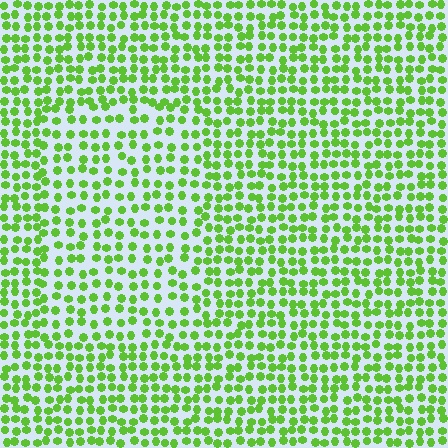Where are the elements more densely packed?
The elements are more densely packed outside the rectangle boundary.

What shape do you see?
I see a rectangle.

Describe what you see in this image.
The image contains small lime elements arranged at two different densities. A rectangle-shaped region is visible where the elements are less densely packed than the surrounding area.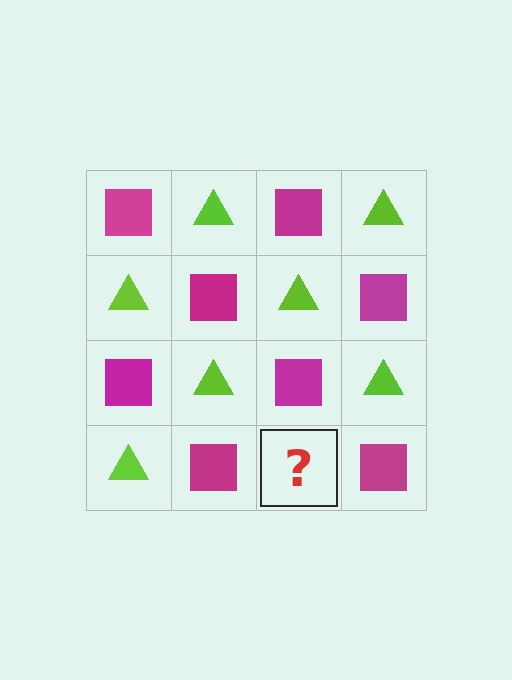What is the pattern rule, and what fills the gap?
The rule is that it alternates magenta square and lime triangle in a checkerboard pattern. The gap should be filled with a lime triangle.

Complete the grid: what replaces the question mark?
The question mark should be replaced with a lime triangle.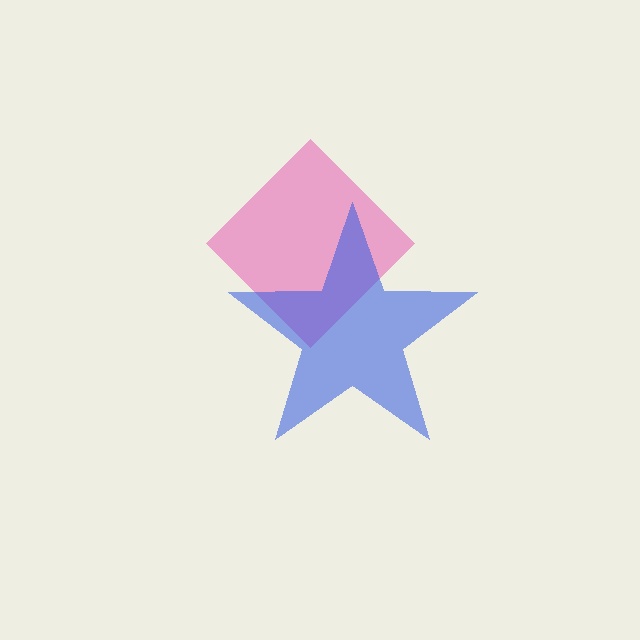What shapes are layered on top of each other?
The layered shapes are: a pink diamond, a blue star.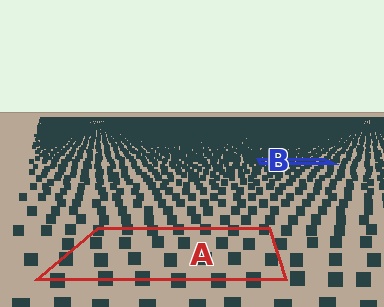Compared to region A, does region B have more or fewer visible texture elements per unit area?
Region B has more texture elements per unit area — they are packed more densely because it is farther away.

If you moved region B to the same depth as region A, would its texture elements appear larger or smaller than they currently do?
They would appear larger. At a closer depth, the same texture elements are projected at a bigger on-screen size.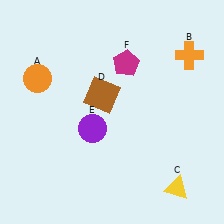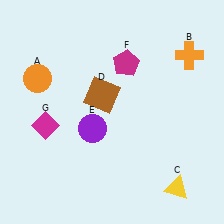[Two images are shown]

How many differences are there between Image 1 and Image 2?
There is 1 difference between the two images.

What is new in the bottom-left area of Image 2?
A magenta diamond (G) was added in the bottom-left area of Image 2.